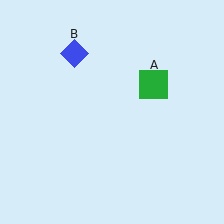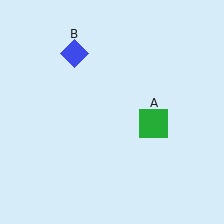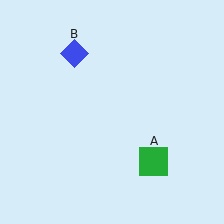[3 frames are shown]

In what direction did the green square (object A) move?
The green square (object A) moved down.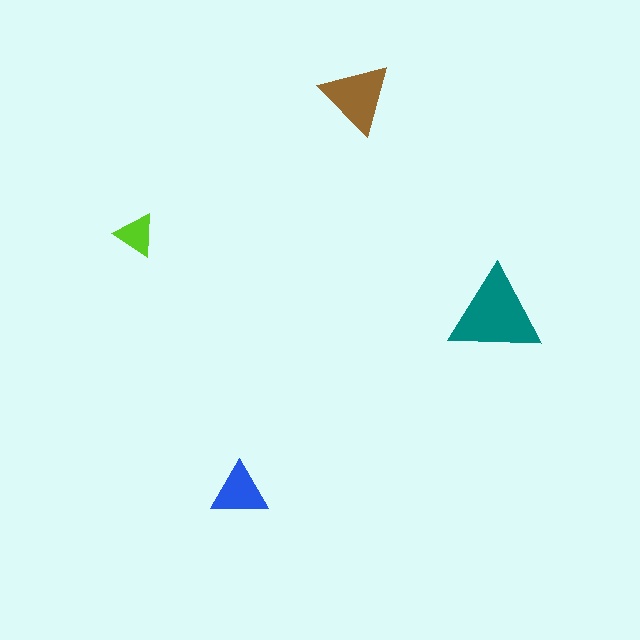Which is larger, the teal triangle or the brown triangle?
The teal one.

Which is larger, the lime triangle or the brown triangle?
The brown one.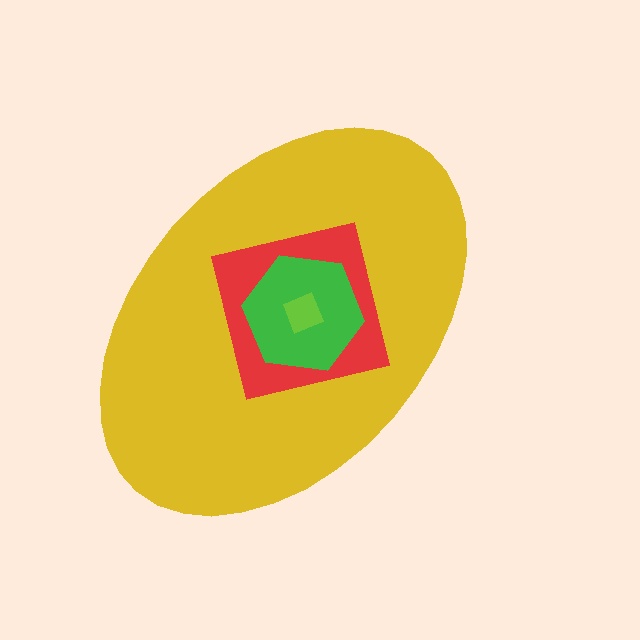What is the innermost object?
The lime square.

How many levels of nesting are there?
4.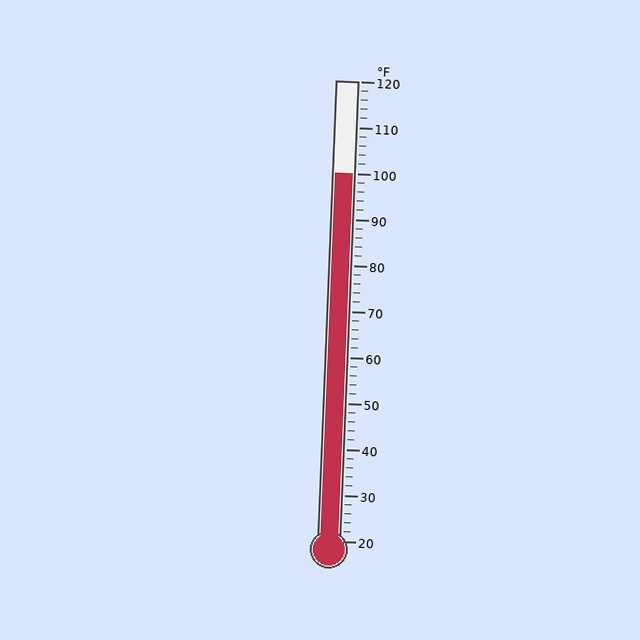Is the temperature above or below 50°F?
The temperature is above 50°F.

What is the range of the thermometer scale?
The thermometer scale ranges from 20°F to 120°F.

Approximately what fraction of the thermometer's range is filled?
The thermometer is filled to approximately 80% of its range.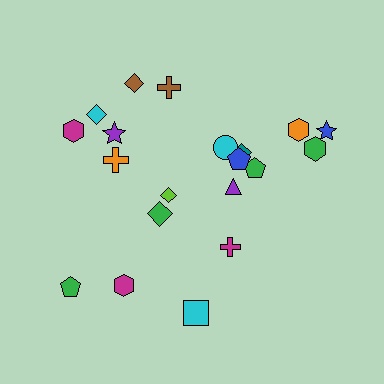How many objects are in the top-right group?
There are 8 objects.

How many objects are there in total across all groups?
There are 20 objects.